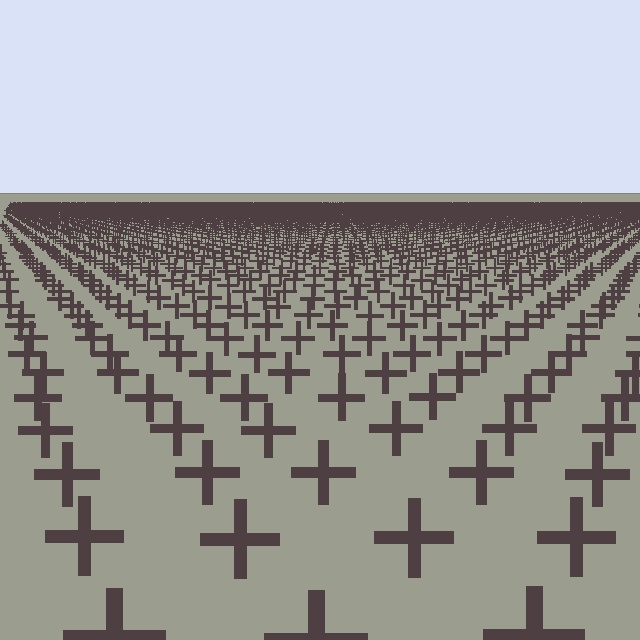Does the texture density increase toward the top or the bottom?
Density increases toward the top.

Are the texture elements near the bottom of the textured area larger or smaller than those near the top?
Larger. Near the bottom, elements are closer to the viewer and appear at a bigger on-screen size.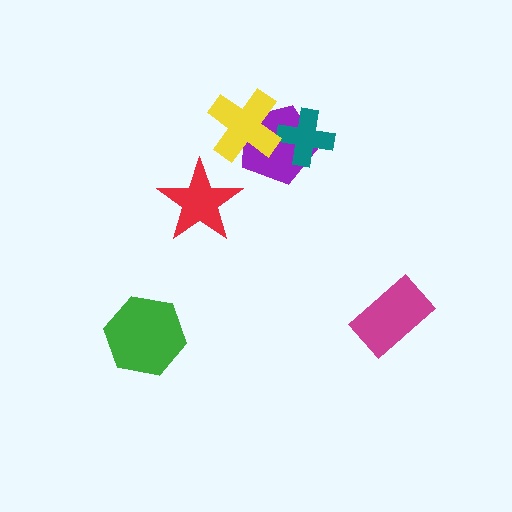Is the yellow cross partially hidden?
No, no other shape covers it.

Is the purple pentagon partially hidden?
Yes, it is partially covered by another shape.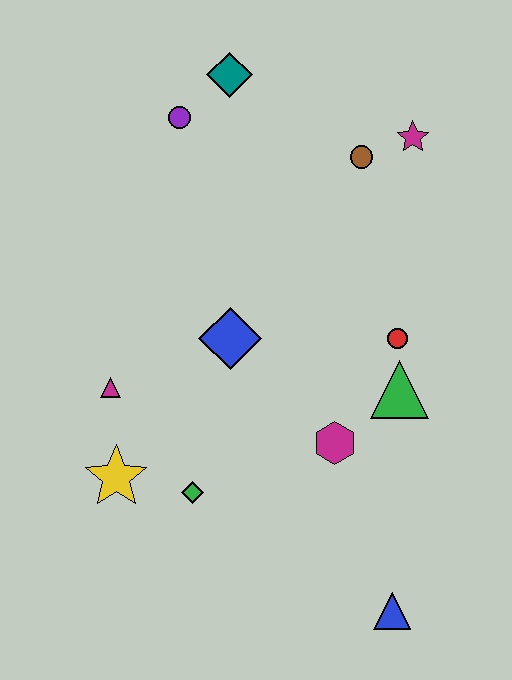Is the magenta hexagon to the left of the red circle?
Yes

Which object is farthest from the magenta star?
The blue triangle is farthest from the magenta star.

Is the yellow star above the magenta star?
No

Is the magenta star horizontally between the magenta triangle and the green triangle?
No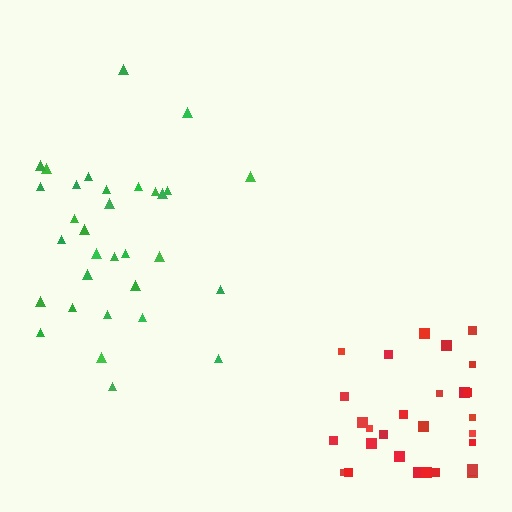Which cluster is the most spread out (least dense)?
Green.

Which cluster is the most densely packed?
Red.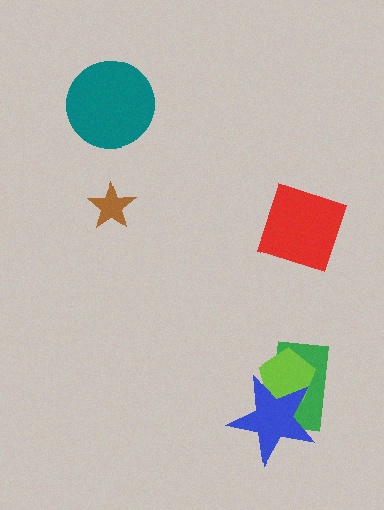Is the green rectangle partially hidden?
Yes, it is partially covered by another shape.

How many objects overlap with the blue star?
2 objects overlap with the blue star.